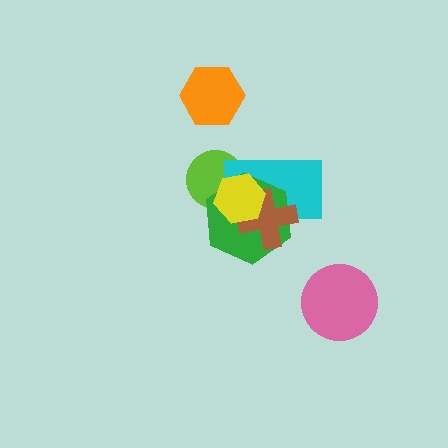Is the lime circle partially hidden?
Yes, it is partially covered by another shape.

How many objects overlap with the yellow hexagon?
4 objects overlap with the yellow hexagon.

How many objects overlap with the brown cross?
3 objects overlap with the brown cross.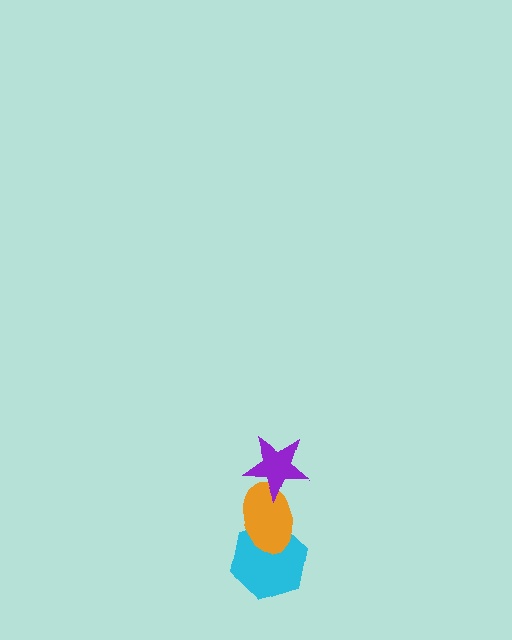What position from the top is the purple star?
The purple star is 1st from the top.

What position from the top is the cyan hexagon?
The cyan hexagon is 3rd from the top.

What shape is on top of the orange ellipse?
The purple star is on top of the orange ellipse.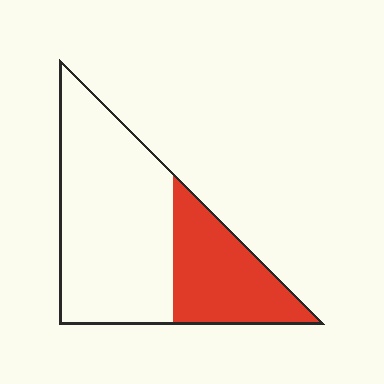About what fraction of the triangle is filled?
About one third (1/3).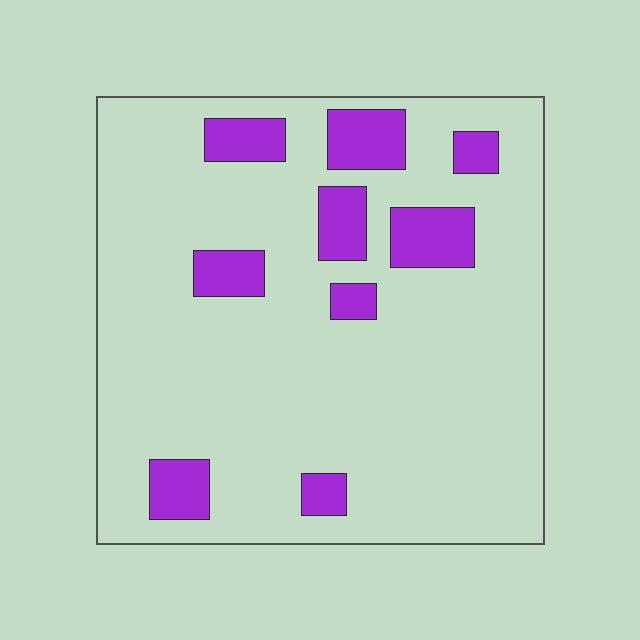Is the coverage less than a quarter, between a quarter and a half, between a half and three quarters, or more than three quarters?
Less than a quarter.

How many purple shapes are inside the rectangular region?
9.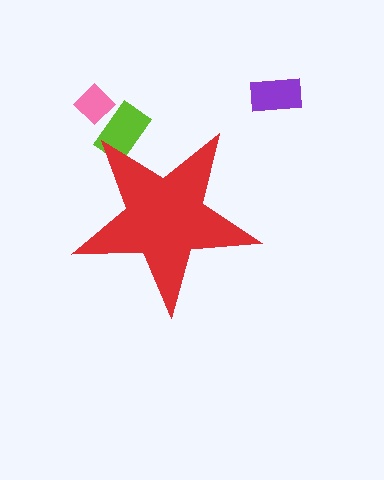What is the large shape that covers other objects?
A red star.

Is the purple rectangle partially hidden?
No, the purple rectangle is fully visible.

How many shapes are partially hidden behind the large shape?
1 shape is partially hidden.